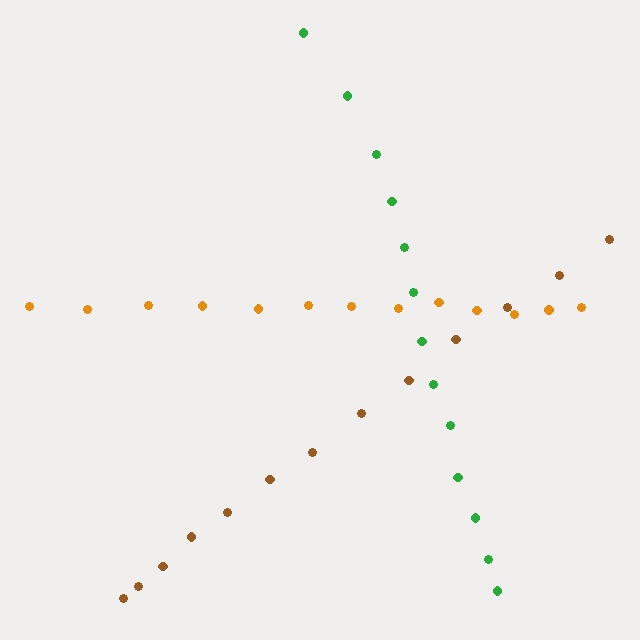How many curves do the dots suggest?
There are 3 distinct paths.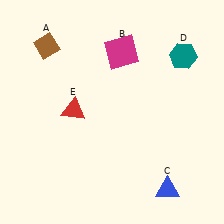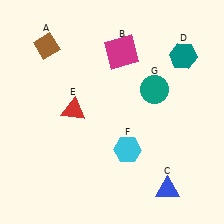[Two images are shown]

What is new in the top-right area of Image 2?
A teal circle (G) was added in the top-right area of Image 2.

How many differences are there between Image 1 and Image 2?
There are 2 differences between the two images.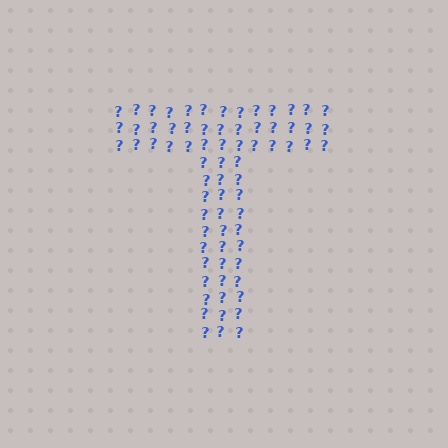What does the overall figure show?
The overall figure shows the letter T.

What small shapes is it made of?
It is made of small question marks.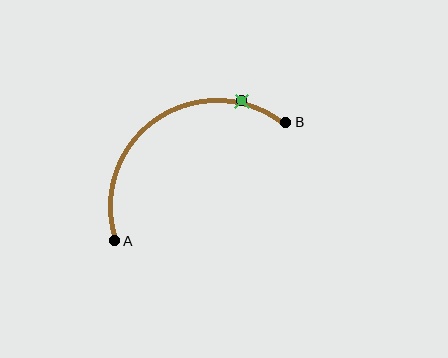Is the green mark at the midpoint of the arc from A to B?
No. The green mark lies on the arc but is closer to endpoint B. The arc midpoint would be at the point on the curve equidistant along the arc from both A and B.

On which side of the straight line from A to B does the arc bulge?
The arc bulges above and to the left of the straight line connecting A and B.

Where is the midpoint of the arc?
The arc midpoint is the point on the curve farthest from the straight line joining A and B. It sits above and to the left of that line.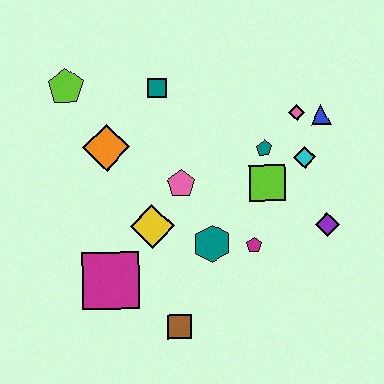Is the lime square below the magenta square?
No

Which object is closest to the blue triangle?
The pink diamond is closest to the blue triangle.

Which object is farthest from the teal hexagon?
The lime pentagon is farthest from the teal hexagon.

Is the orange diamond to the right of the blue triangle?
No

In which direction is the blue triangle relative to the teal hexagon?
The blue triangle is above the teal hexagon.